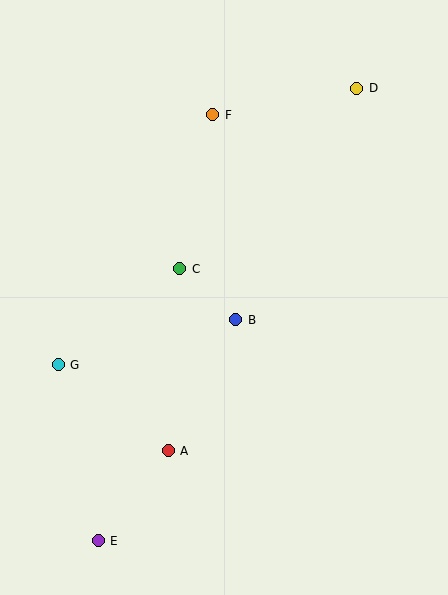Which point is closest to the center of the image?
Point B at (236, 320) is closest to the center.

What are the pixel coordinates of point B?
Point B is at (236, 320).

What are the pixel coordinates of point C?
Point C is at (180, 269).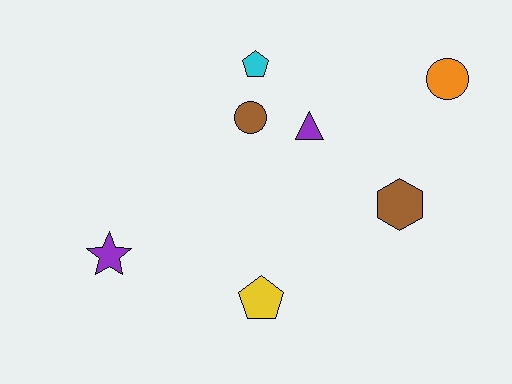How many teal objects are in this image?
There are no teal objects.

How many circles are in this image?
There are 2 circles.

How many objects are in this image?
There are 7 objects.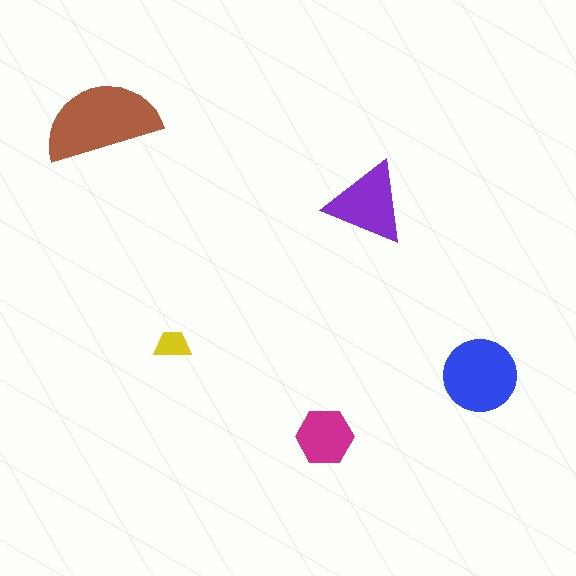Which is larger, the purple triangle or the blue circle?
The blue circle.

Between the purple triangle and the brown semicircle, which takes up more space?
The brown semicircle.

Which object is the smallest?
The yellow trapezoid.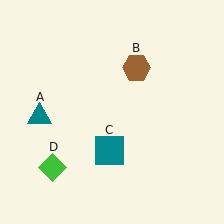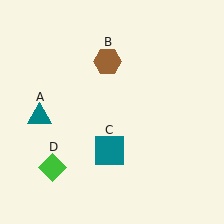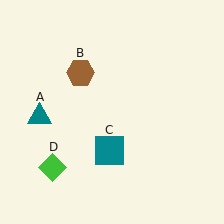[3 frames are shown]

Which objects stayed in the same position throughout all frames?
Teal triangle (object A) and teal square (object C) and green diamond (object D) remained stationary.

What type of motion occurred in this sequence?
The brown hexagon (object B) rotated counterclockwise around the center of the scene.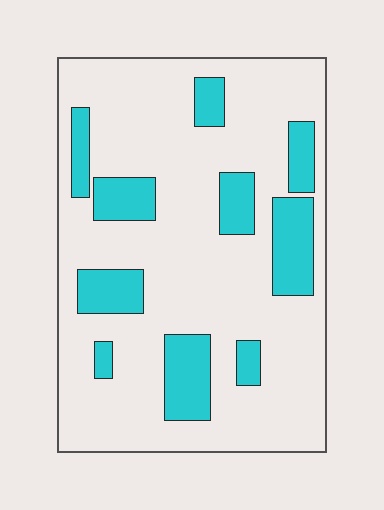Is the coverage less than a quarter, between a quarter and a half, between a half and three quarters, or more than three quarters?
Less than a quarter.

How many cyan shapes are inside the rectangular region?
10.